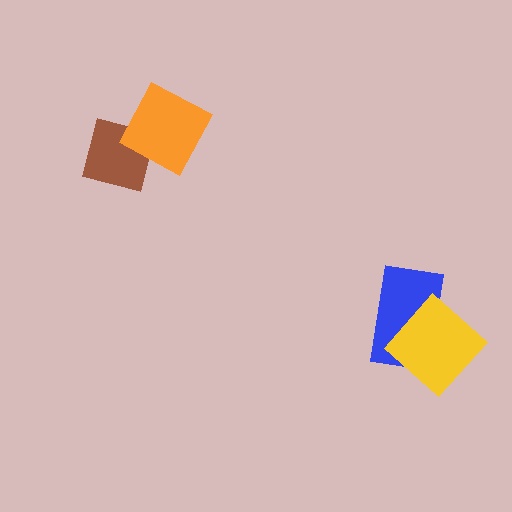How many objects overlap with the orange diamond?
1 object overlaps with the orange diamond.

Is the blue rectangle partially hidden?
Yes, it is partially covered by another shape.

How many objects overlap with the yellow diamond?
1 object overlaps with the yellow diamond.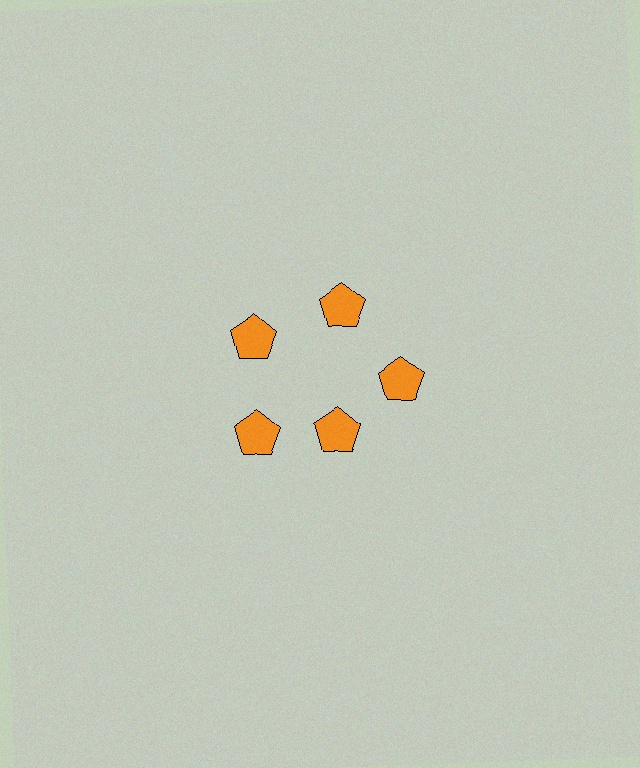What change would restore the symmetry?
The symmetry would be restored by moving it outward, back onto the ring so that all 5 pentagons sit at equal angles and equal distance from the center.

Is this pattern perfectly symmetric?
No. The 5 orange pentagons are arranged in a ring, but one element near the 5 o'clock position is pulled inward toward the center, breaking the 5-fold rotational symmetry.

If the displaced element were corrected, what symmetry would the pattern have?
It would have 5-fold rotational symmetry — the pattern would map onto itself every 72 degrees.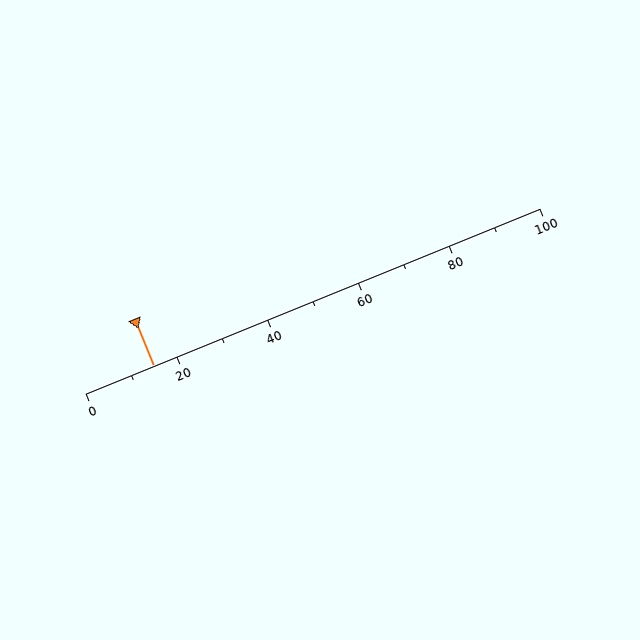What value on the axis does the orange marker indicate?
The marker indicates approximately 15.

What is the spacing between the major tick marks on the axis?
The major ticks are spaced 20 apart.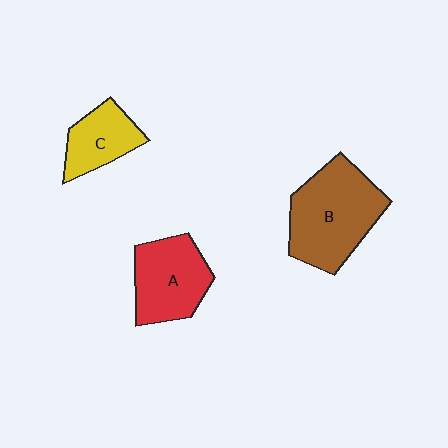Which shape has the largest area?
Shape B (brown).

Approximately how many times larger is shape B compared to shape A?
Approximately 1.4 times.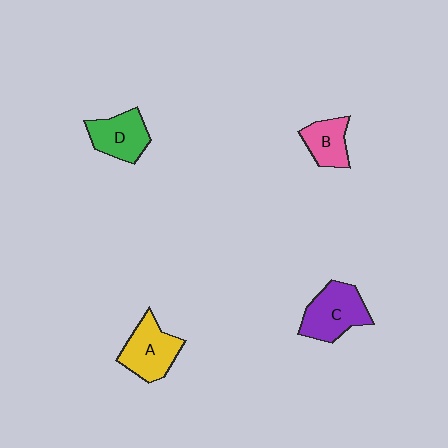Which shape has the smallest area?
Shape B (pink).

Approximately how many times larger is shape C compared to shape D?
Approximately 1.3 times.